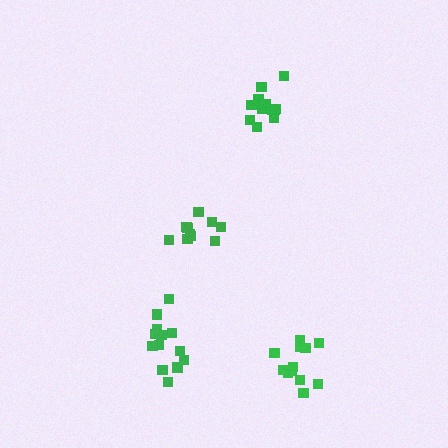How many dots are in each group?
Group 1: 13 dots, Group 2: 12 dots, Group 3: 12 dots, Group 4: 10 dots (47 total).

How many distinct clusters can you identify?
There are 4 distinct clusters.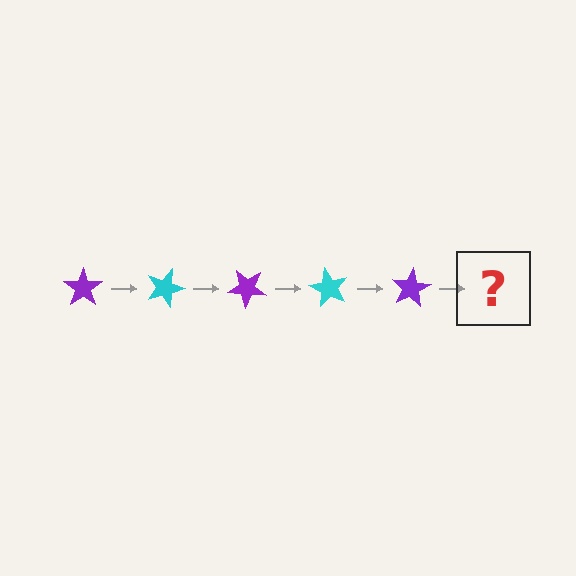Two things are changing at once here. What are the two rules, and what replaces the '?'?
The two rules are that it rotates 20 degrees each step and the color cycles through purple and cyan. The '?' should be a cyan star, rotated 100 degrees from the start.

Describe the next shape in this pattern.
It should be a cyan star, rotated 100 degrees from the start.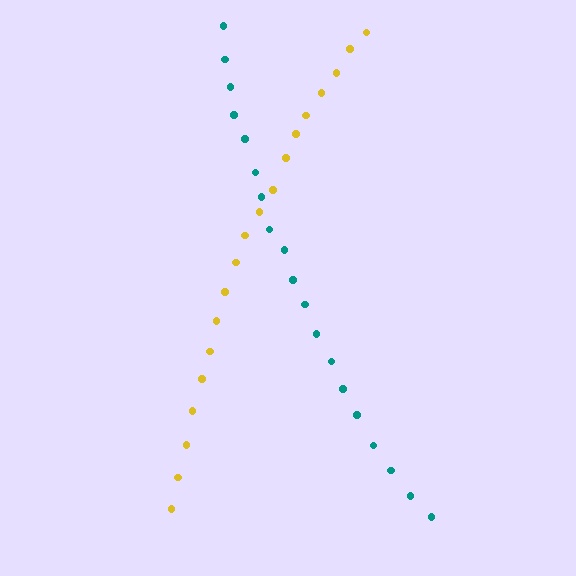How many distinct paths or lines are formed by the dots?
There are 2 distinct paths.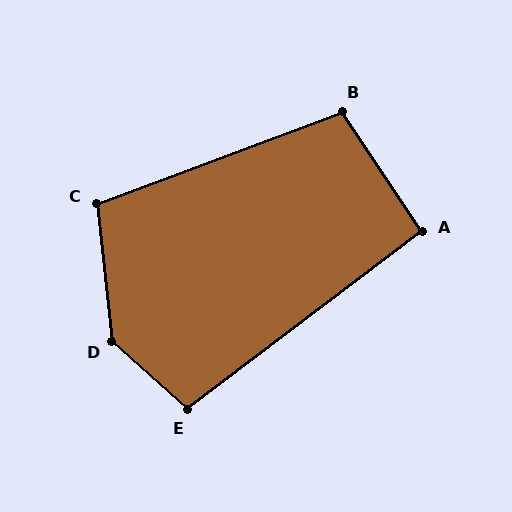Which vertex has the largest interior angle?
D, at approximately 138 degrees.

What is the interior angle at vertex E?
Approximately 101 degrees (obtuse).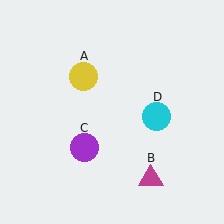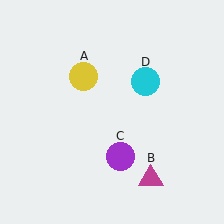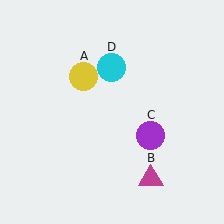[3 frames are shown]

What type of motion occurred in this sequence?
The purple circle (object C), cyan circle (object D) rotated counterclockwise around the center of the scene.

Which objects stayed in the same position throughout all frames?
Yellow circle (object A) and magenta triangle (object B) remained stationary.